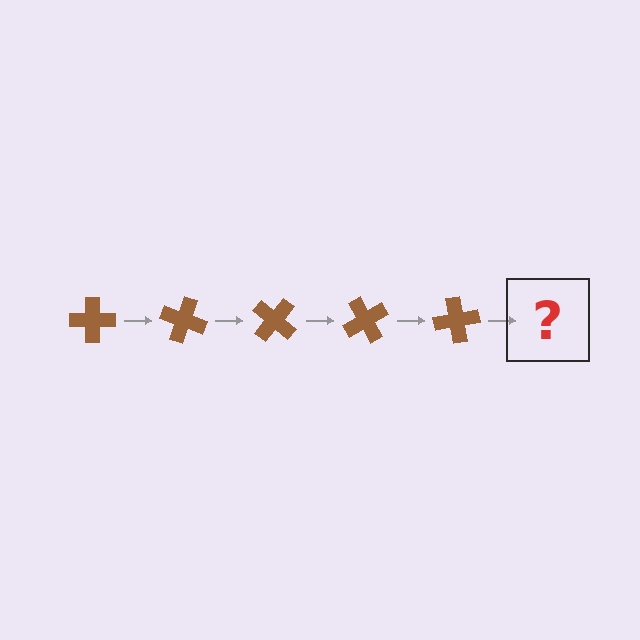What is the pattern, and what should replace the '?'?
The pattern is that the cross rotates 20 degrees each step. The '?' should be a brown cross rotated 100 degrees.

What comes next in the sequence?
The next element should be a brown cross rotated 100 degrees.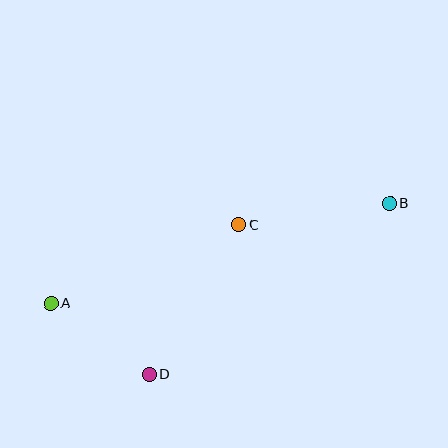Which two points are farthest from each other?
Points A and B are farthest from each other.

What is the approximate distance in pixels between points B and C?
The distance between B and C is approximately 152 pixels.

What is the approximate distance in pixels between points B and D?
The distance between B and D is approximately 294 pixels.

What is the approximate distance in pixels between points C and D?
The distance between C and D is approximately 174 pixels.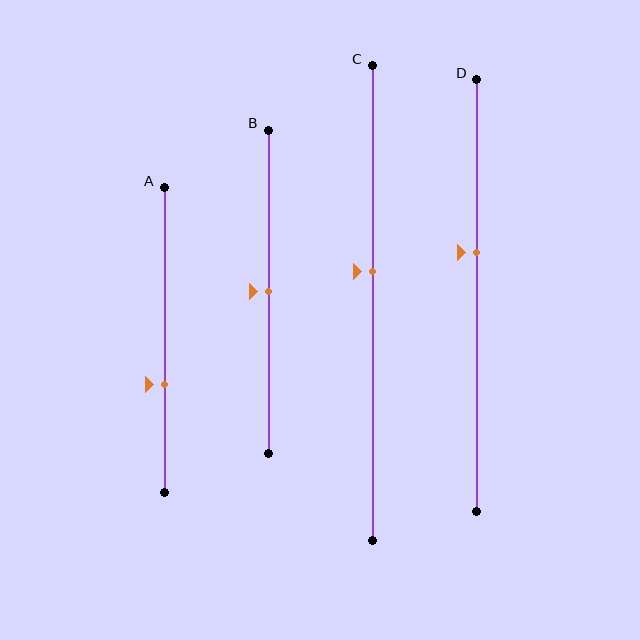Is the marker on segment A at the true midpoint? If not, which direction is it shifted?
No, the marker on segment A is shifted downward by about 15% of the segment length.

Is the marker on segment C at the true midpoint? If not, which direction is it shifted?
No, the marker on segment C is shifted upward by about 7% of the segment length.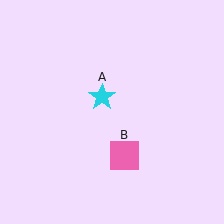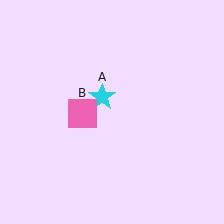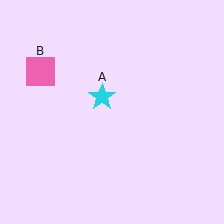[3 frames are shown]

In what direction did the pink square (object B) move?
The pink square (object B) moved up and to the left.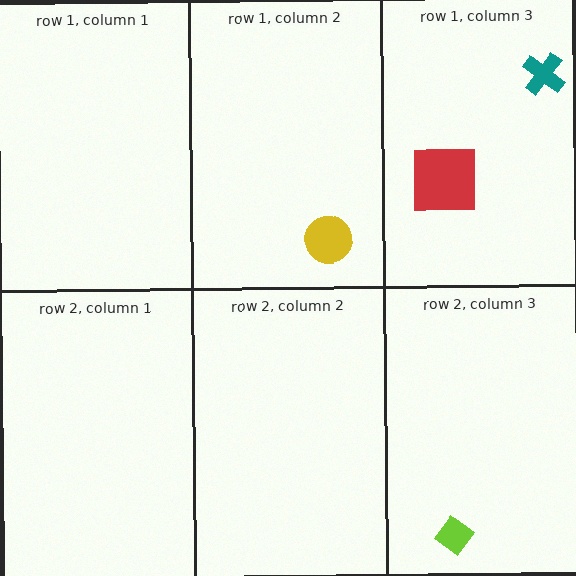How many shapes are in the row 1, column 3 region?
2.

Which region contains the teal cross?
The row 1, column 3 region.